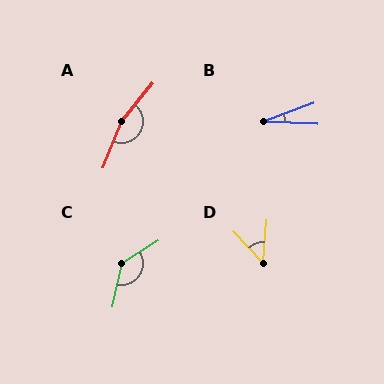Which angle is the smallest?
B, at approximately 23 degrees.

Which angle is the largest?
A, at approximately 163 degrees.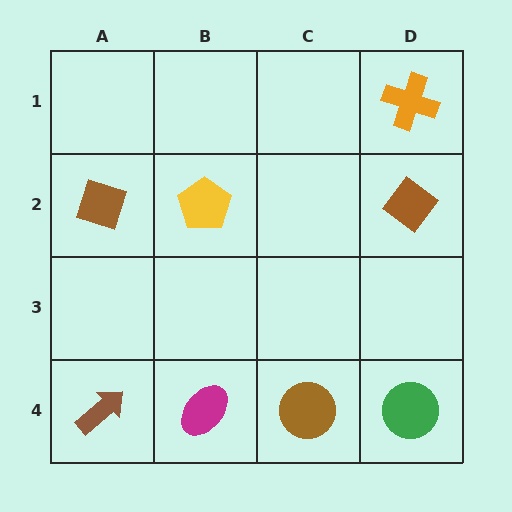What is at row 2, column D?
A brown diamond.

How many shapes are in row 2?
3 shapes.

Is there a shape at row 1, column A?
No, that cell is empty.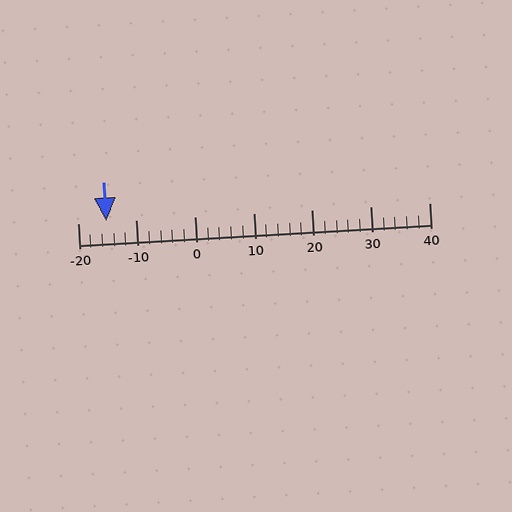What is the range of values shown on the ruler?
The ruler shows values from -20 to 40.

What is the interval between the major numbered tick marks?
The major tick marks are spaced 10 units apart.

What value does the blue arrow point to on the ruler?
The blue arrow points to approximately -15.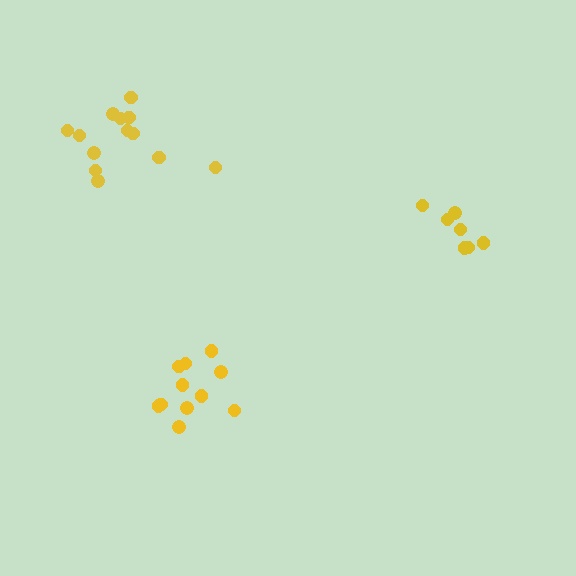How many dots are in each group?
Group 1: 13 dots, Group 2: 7 dots, Group 3: 11 dots (31 total).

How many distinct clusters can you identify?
There are 3 distinct clusters.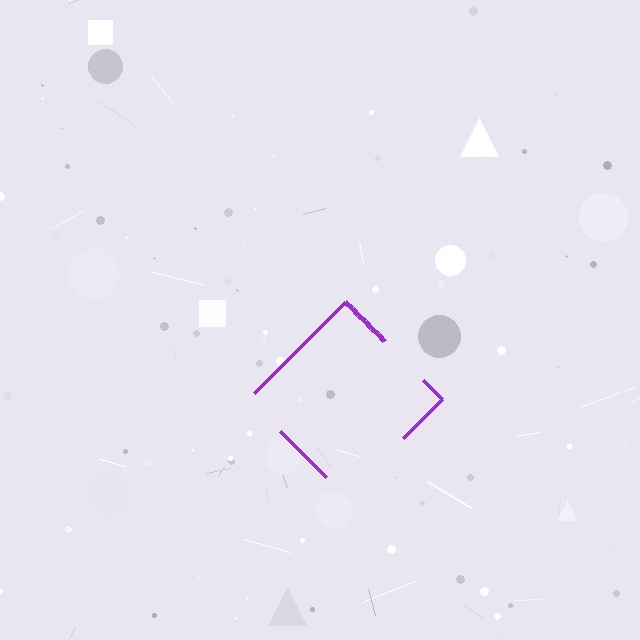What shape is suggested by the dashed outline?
The dashed outline suggests a diamond.